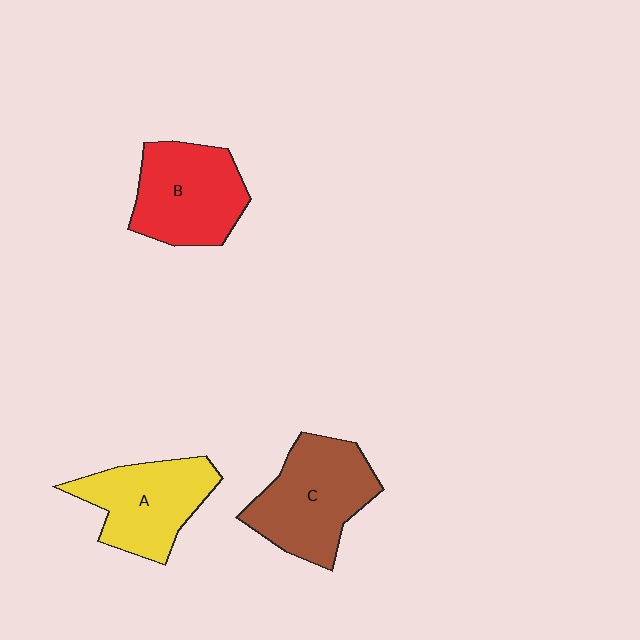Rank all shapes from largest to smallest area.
From largest to smallest: C (brown), B (red), A (yellow).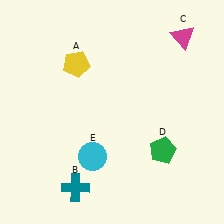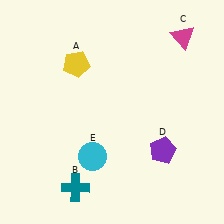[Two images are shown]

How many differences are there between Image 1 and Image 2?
There is 1 difference between the two images.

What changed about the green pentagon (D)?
In Image 1, D is green. In Image 2, it changed to purple.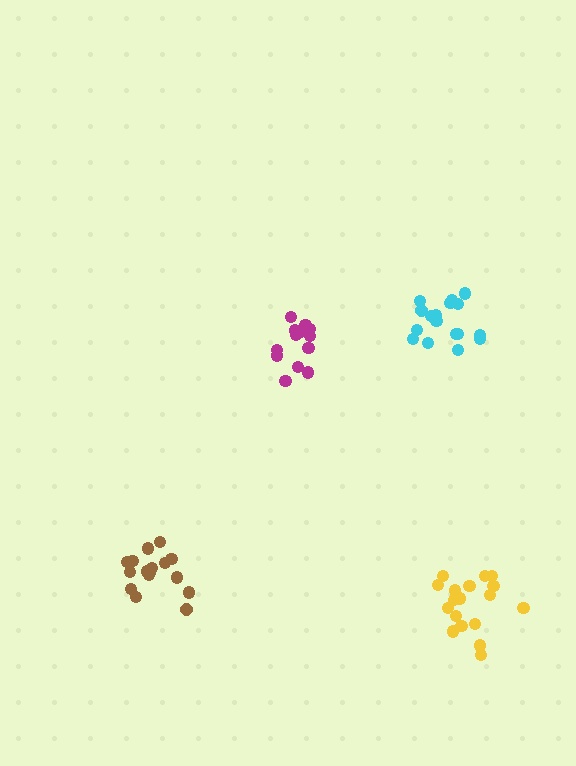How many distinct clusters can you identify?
There are 4 distinct clusters.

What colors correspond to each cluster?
The clusters are colored: cyan, yellow, magenta, brown.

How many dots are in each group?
Group 1: 17 dots, Group 2: 18 dots, Group 3: 14 dots, Group 4: 16 dots (65 total).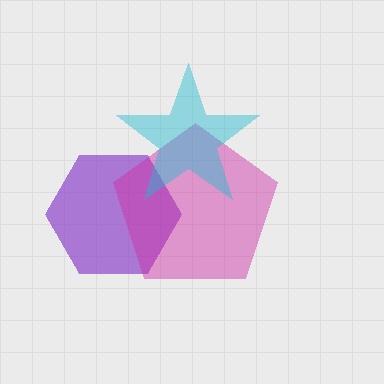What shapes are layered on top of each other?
The layered shapes are: a purple hexagon, a magenta pentagon, a cyan star.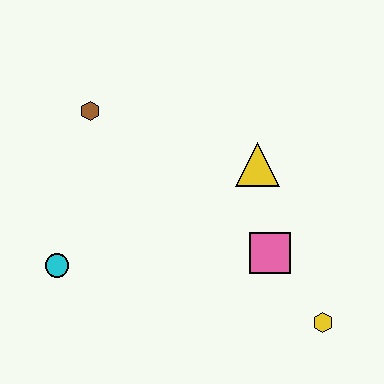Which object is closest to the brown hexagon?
The cyan circle is closest to the brown hexagon.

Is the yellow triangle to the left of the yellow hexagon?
Yes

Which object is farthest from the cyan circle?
The yellow hexagon is farthest from the cyan circle.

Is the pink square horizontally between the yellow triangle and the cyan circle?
No